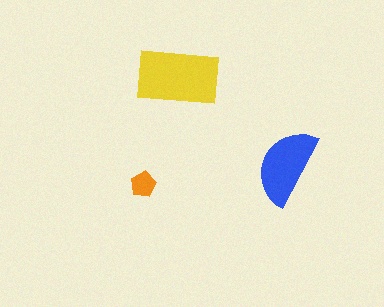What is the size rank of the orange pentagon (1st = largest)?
3rd.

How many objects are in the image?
There are 3 objects in the image.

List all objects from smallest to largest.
The orange pentagon, the blue semicircle, the yellow rectangle.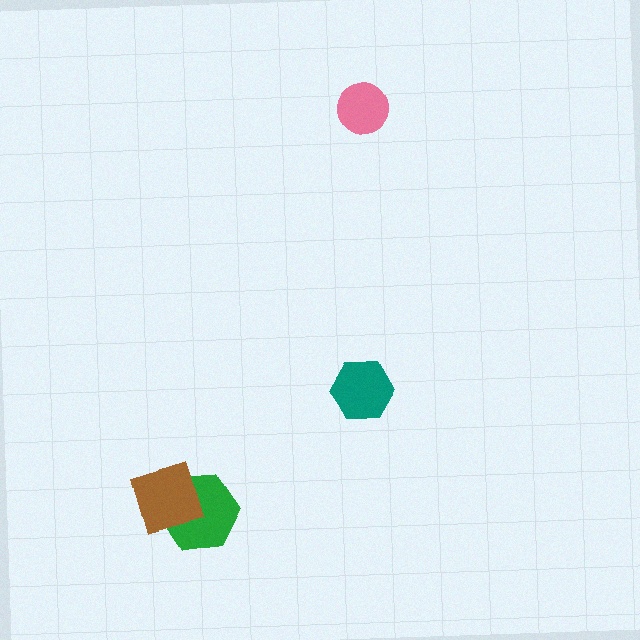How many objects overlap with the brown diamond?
1 object overlaps with the brown diamond.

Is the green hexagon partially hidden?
Yes, it is partially covered by another shape.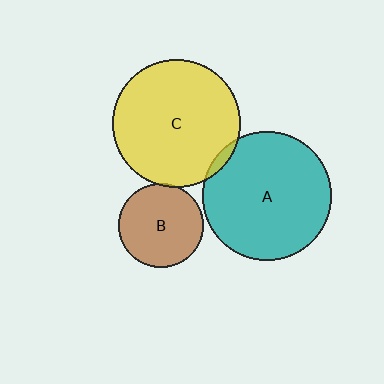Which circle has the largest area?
Circle A (teal).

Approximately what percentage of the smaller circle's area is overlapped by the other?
Approximately 5%.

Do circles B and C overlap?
Yes.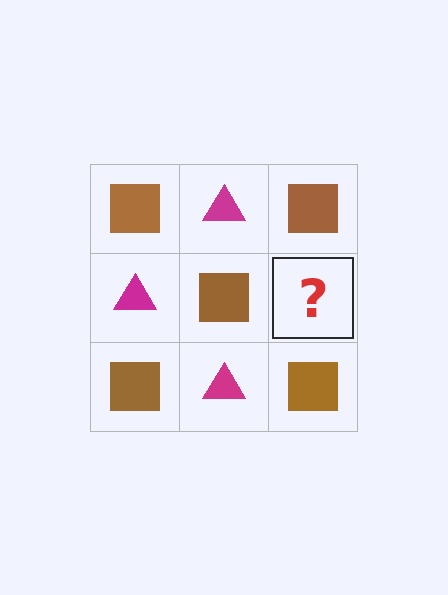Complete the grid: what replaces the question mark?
The question mark should be replaced with a magenta triangle.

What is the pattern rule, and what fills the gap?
The rule is that it alternates brown square and magenta triangle in a checkerboard pattern. The gap should be filled with a magenta triangle.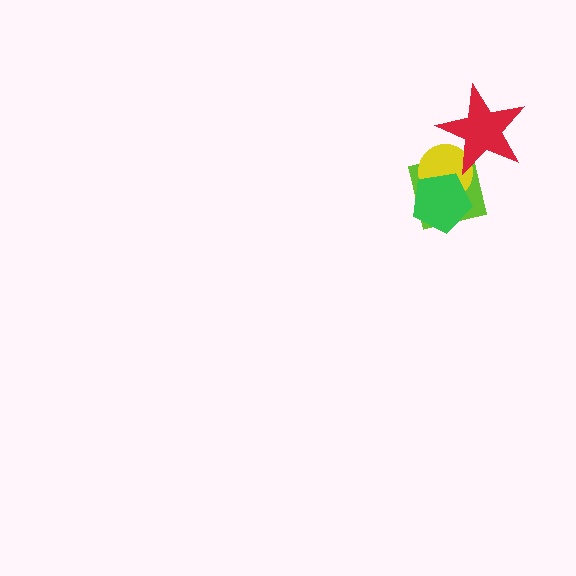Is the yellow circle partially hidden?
Yes, it is partially covered by another shape.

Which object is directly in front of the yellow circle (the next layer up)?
The green pentagon is directly in front of the yellow circle.